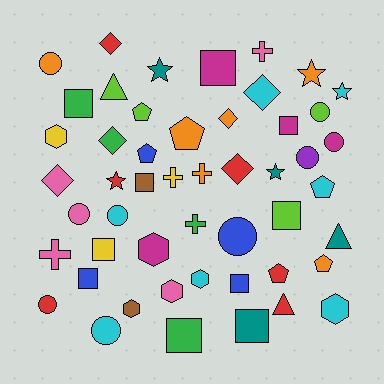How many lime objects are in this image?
There are 4 lime objects.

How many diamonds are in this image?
There are 6 diamonds.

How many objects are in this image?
There are 50 objects.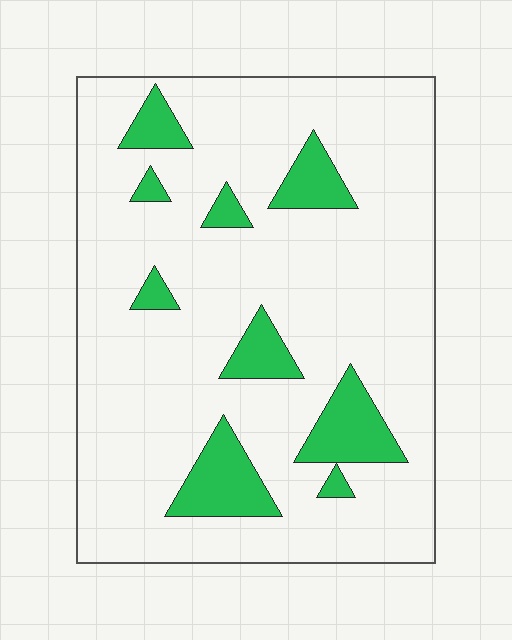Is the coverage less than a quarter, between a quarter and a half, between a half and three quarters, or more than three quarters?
Less than a quarter.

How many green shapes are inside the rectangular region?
9.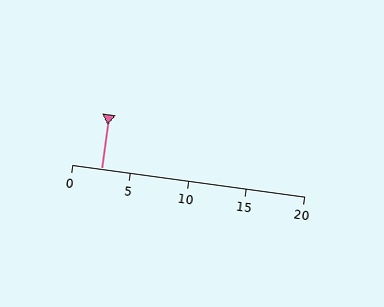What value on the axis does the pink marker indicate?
The marker indicates approximately 2.5.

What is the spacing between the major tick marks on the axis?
The major ticks are spaced 5 apart.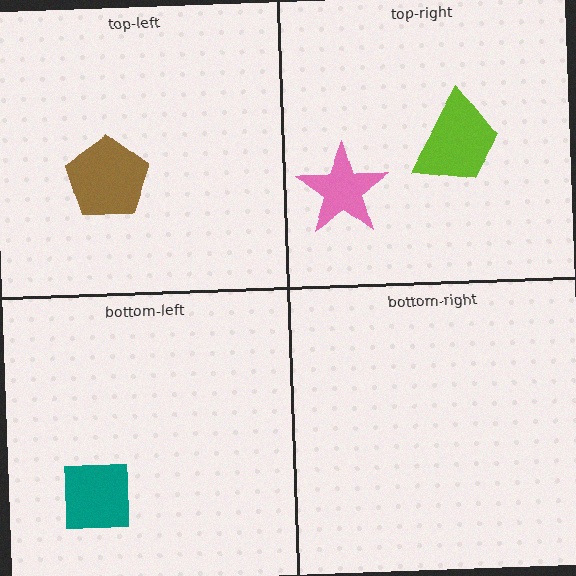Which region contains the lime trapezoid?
The top-right region.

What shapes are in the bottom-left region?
The teal square.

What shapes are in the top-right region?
The lime trapezoid, the pink star.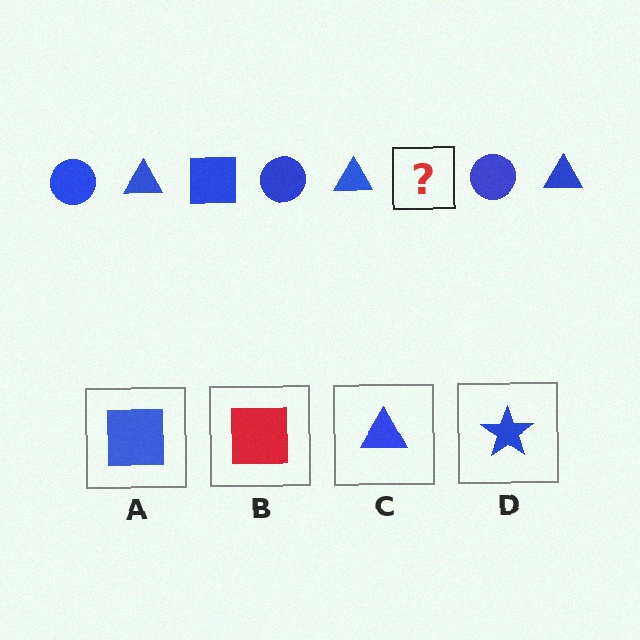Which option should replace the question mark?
Option A.